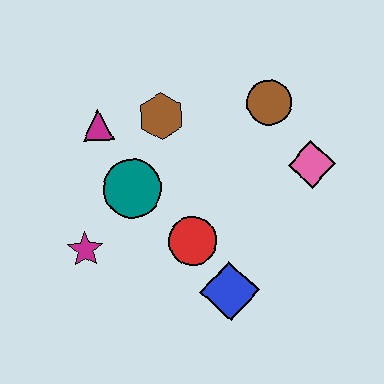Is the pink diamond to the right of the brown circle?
Yes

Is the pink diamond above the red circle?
Yes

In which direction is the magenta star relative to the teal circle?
The magenta star is below the teal circle.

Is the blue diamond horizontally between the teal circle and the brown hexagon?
No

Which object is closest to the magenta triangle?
The brown hexagon is closest to the magenta triangle.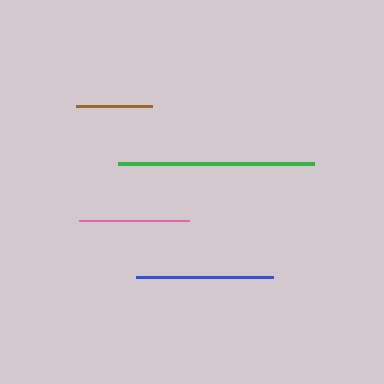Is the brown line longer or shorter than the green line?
The green line is longer than the brown line.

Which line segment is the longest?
The green line is the longest at approximately 195 pixels.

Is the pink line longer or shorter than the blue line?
The blue line is longer than the pink line.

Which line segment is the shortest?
The brown line is the shortest at approximately 76 pixels.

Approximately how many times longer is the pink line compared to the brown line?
The pink line is approximately 1.5 times the length of the brown line.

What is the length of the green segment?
The green segment is approximately 195 pixels long.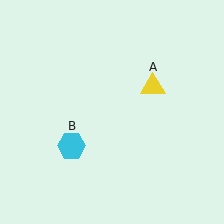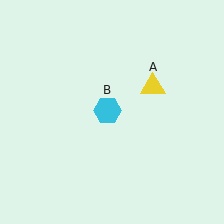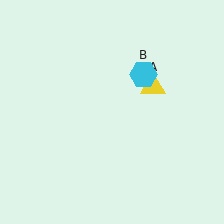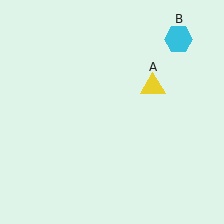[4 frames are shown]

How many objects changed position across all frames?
1 object changed position: cyan hexagon (object B).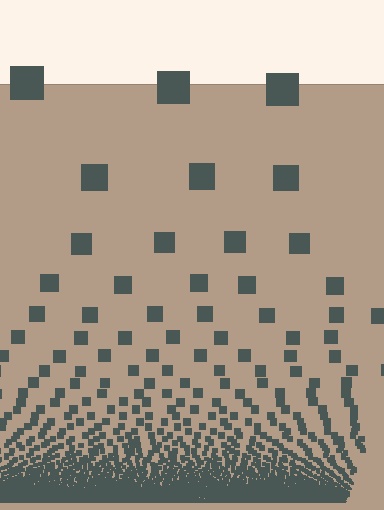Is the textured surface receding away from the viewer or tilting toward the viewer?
The surface appears to tilt toward the viewer. Texture elements get larger and sparser toward the top.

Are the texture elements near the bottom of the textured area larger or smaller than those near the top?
Smaller. The gradient is inverted — elements near the bottom are smaller and denser.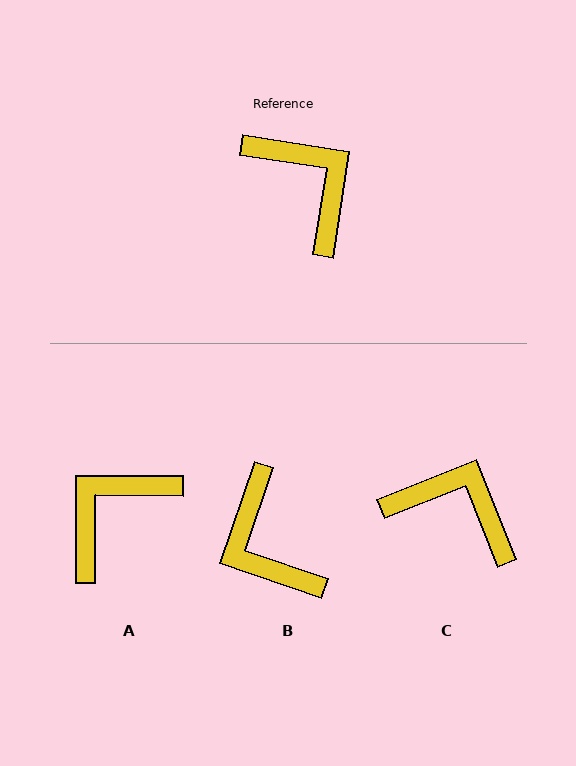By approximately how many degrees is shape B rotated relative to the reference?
Approximately 170 degrees counter-clockwise.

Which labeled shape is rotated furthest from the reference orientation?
B, about 170 degrees away.